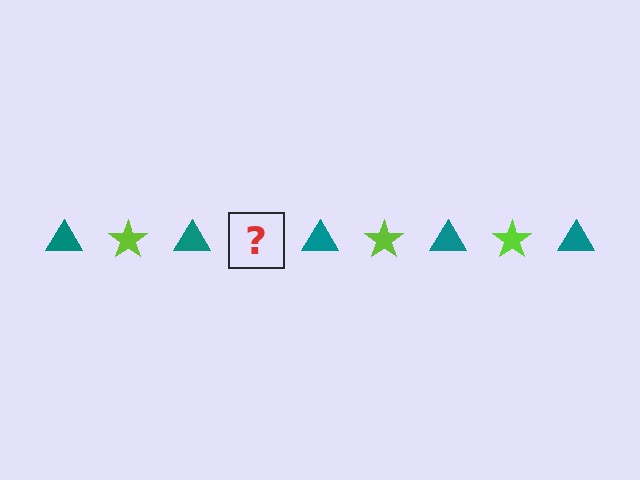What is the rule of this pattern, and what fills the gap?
The rule is that the pattern alternates between teal triangle and lime star. The gap should be filled with a lime star.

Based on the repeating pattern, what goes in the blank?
The blank should be a lime star.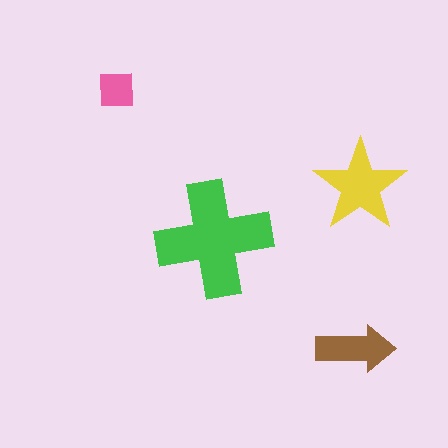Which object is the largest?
The green cross.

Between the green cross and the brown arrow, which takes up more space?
The green cross.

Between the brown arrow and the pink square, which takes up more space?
The brown arrow.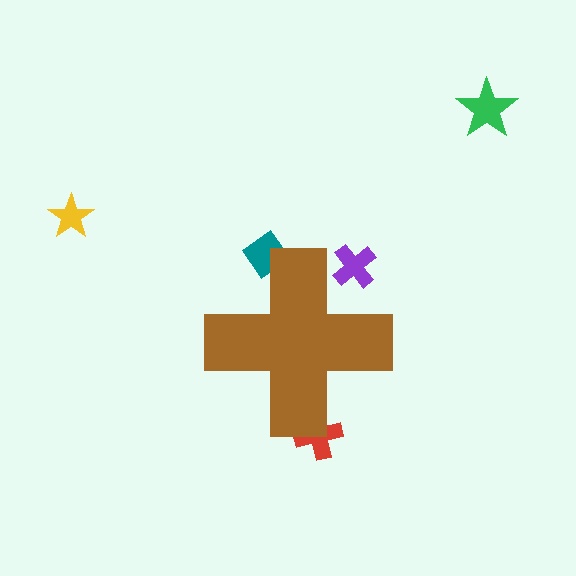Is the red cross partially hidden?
Yes, the red cross is partially hidden behind the brown cross.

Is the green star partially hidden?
No, the green star is fully visible.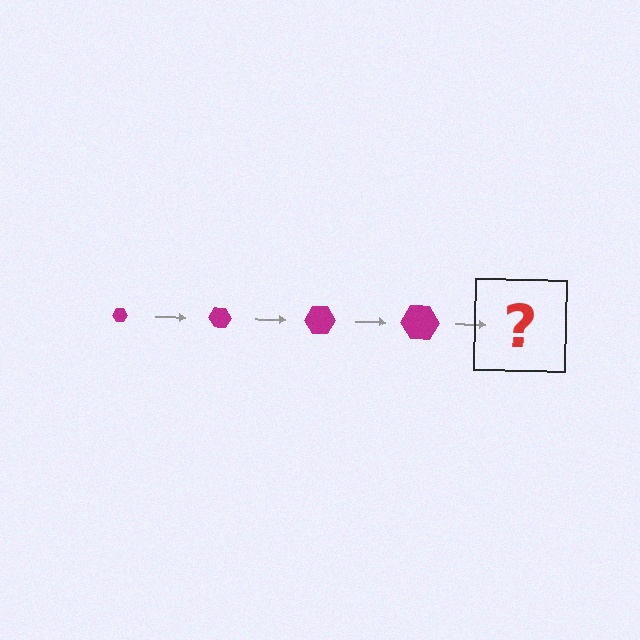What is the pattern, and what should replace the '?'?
The pattern is that the hexagon gets progressively larger each step. The '?' should be a magenta hexagon, larger than the previous one.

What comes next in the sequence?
The next element should be a magenta hexagon, larger than the previous one.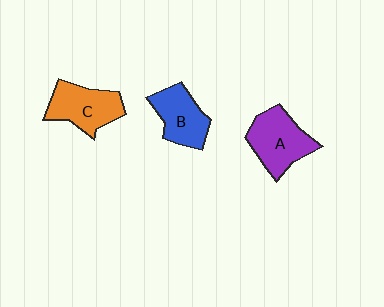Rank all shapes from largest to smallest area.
From largest to smallest: A (purple), C (orange), B (blue).